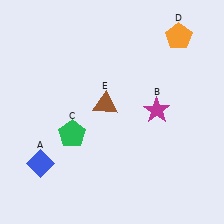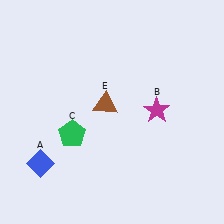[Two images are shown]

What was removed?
The orange pentagon (D) was removed in Image 2.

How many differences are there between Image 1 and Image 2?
There is 1 difference between the two images.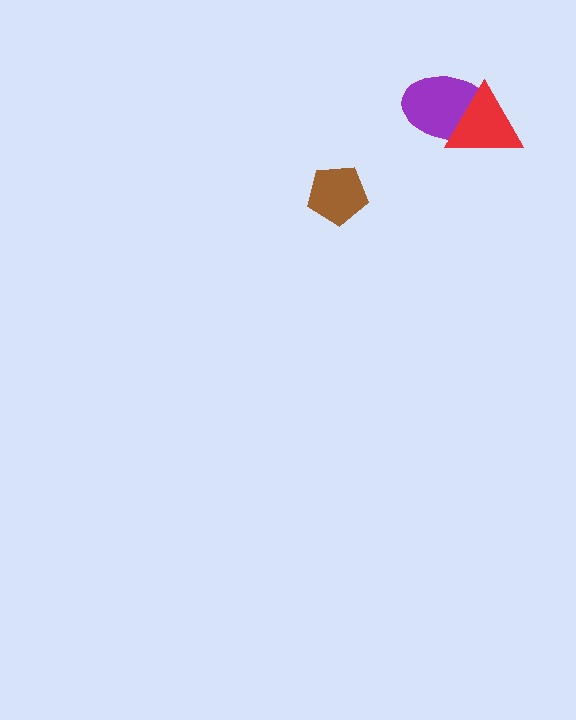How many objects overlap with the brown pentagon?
0 objects overlap with the brown pentagon.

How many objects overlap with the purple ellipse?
1 object overlaps with the purple ellipse.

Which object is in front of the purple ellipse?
The red triangle is in front of the purple ellipse.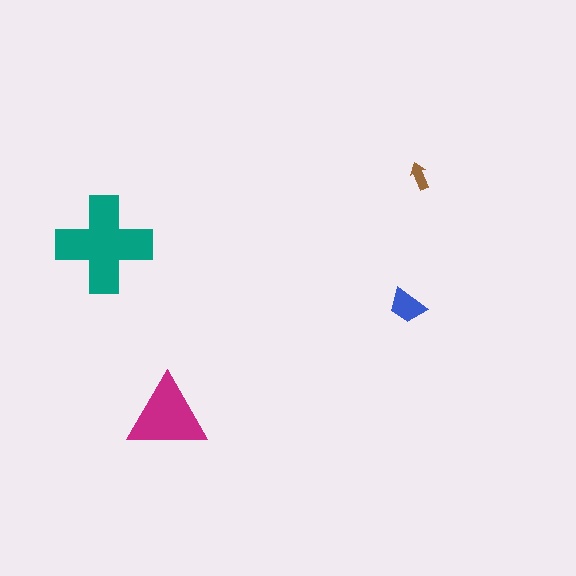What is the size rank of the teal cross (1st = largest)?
1st.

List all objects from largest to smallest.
The teal cross, the magenta triangle, the blue trapezoid, the brown arrow.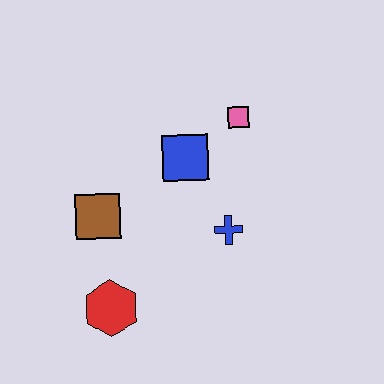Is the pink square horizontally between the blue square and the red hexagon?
No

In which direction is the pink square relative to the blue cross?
The pink square is above the blue cross.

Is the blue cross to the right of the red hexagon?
Yes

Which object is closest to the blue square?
The pink square is closest to the blue square.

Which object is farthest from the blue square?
The red hexagon is farthest from the blue square.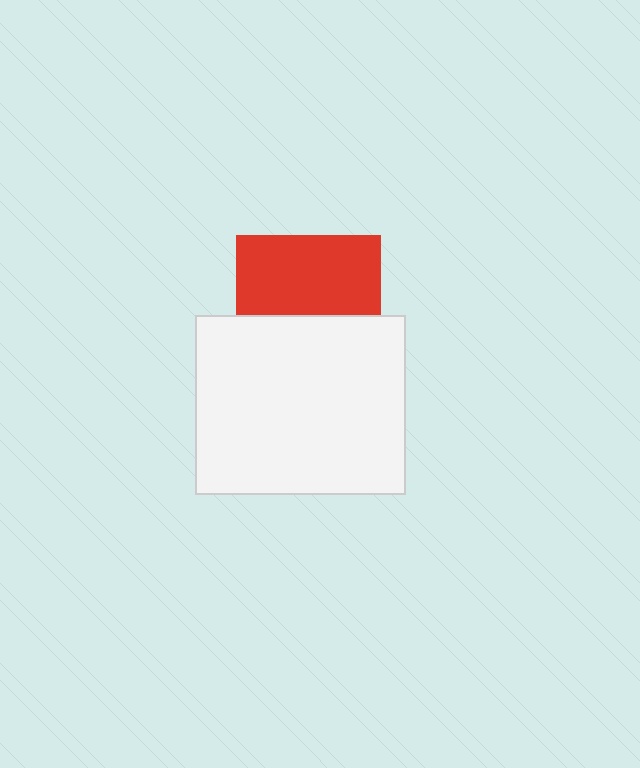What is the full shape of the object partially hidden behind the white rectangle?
The partially hidden object is a red square.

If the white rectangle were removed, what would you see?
You would see the complete red square.